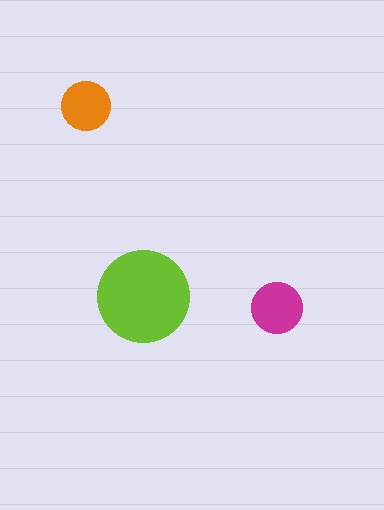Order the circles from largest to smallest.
the lime one, the magenta one, the orange one.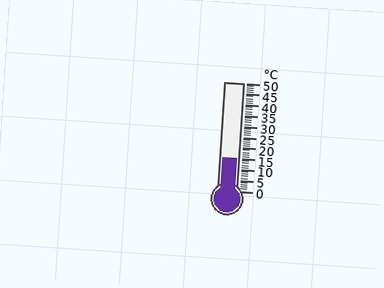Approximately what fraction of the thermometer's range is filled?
The thermometer is filled to approximately 30% of its range.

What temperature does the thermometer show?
The thermometer shows approximately 15°C.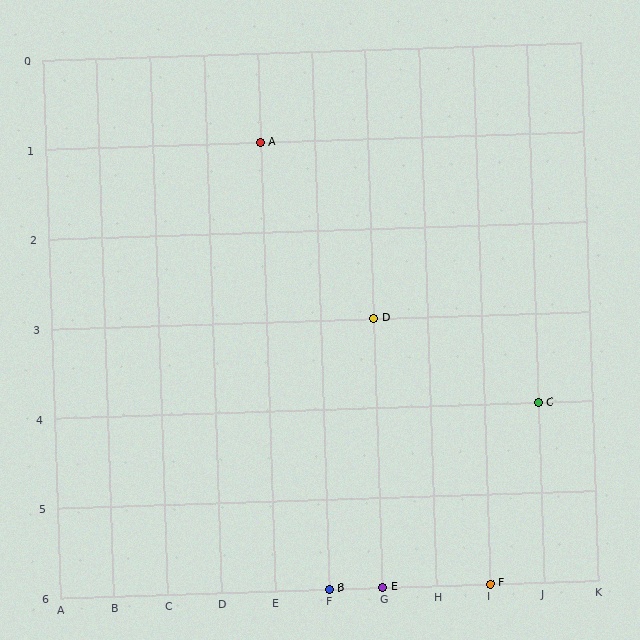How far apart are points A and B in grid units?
Points A and B are 1 column and 5 rows apart (about 5.1 grid units diagonally).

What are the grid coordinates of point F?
Point F is at grid coordinates (I, 6).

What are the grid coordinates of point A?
Point A is at grid coordinates (E, 1).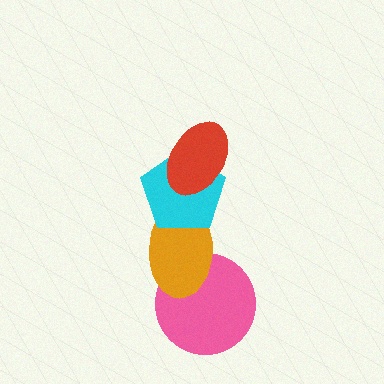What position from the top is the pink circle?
The pink circle is 4th from the top.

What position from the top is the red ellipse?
The red ellipse is 1st from the top.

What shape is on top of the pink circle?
The orange ellipse is on top of the pink circle.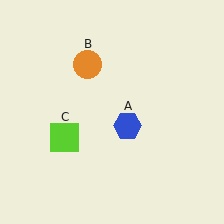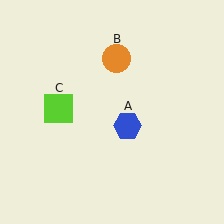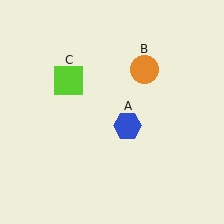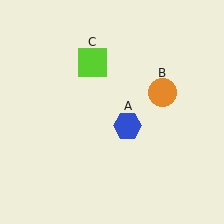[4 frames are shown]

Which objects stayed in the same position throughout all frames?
Blue hexagon (object A) remained stationary.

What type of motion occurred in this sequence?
The orange circle (object B), lime square (object C) rotated clockwise around the center of the scene.